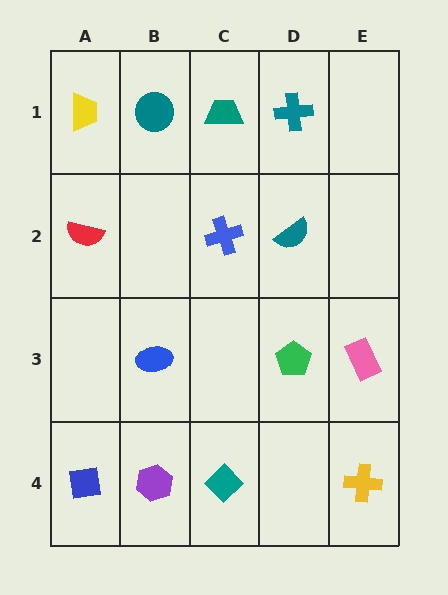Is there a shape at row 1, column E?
No, that cell is empty.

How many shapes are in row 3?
3 shapes.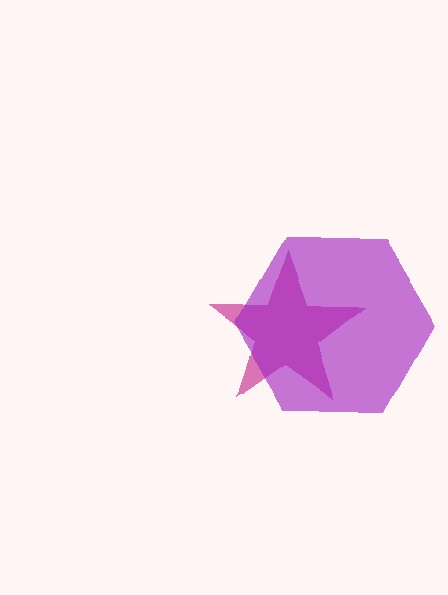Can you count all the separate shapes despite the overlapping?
Yes, there are 2 separate shapes.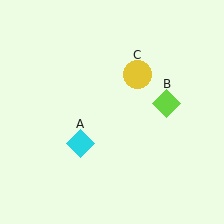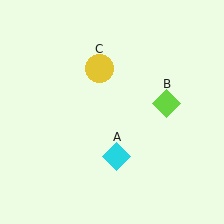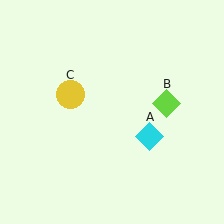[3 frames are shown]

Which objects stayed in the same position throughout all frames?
Lime diamond (object B) remained stationary.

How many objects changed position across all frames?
2 objects changed position: cyan diamond (object A), yellow circle (object C).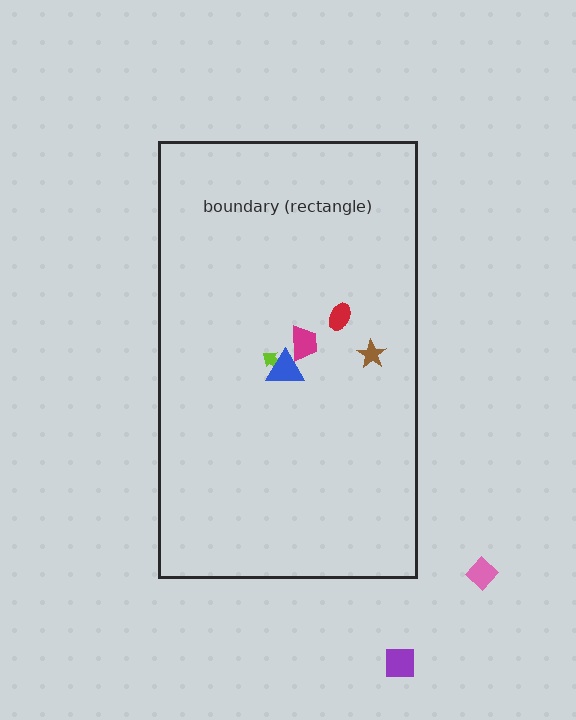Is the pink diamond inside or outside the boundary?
Outside.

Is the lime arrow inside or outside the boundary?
Inside.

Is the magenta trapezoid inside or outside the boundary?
Inside.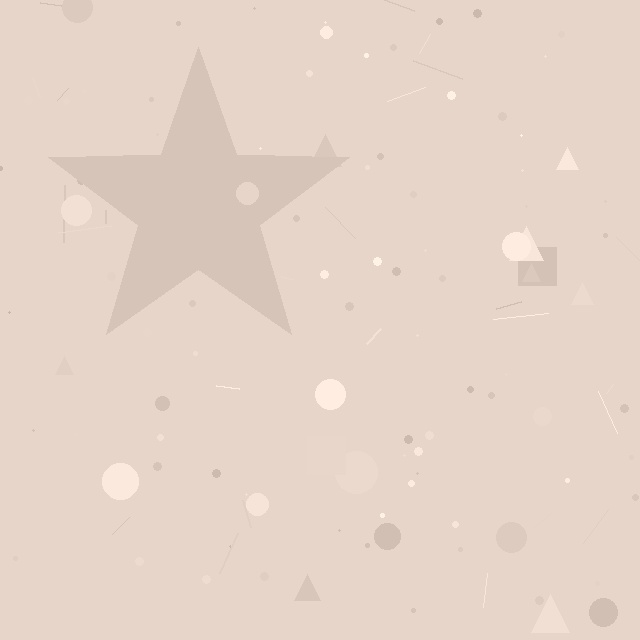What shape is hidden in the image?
A star is hidden in the image.